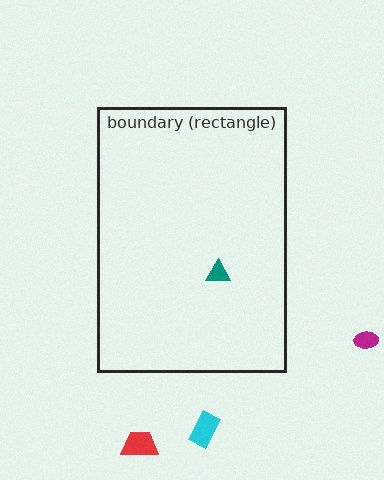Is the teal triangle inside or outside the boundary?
Inside.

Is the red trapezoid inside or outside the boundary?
Outside.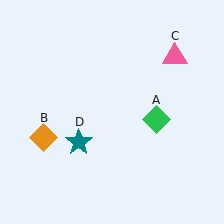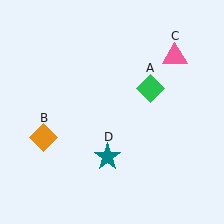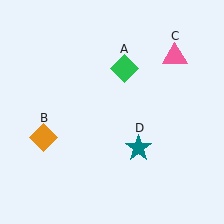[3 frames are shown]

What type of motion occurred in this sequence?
The green diamond (object A), teal star (object D) rotated counterclockwise around the center of the scene.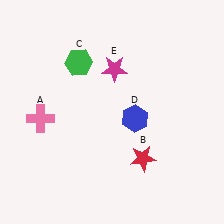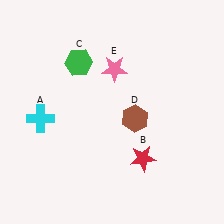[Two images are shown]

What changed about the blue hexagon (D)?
In Image 1, D is blue. In Image 2, it changed to brown.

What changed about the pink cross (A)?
In Image 1, A is pink. In Image 2, it changed to cyan.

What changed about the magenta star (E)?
In Image 1, E is magenta. In Image 2, it changed to pink.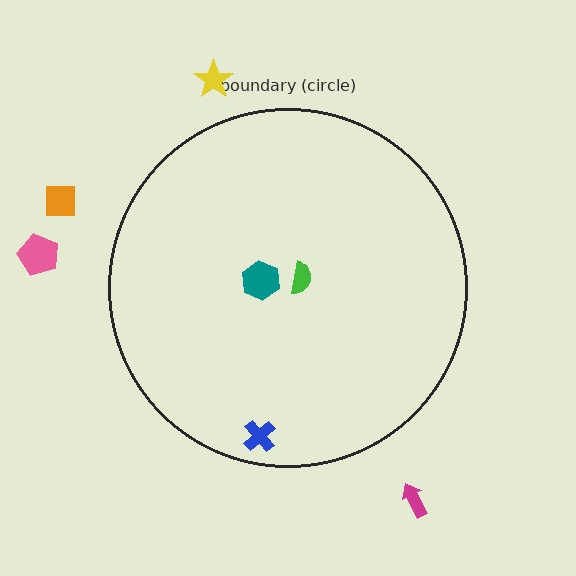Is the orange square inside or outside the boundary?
Outside.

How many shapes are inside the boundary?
3 inside, 4 outside.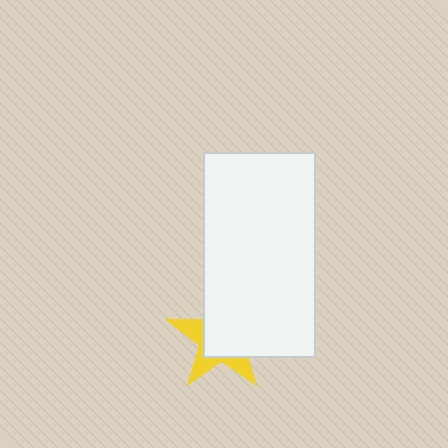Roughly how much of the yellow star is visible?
A small part of it is visible (roughly 37%).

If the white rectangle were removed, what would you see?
You would see the complete yellow star.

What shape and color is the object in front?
The object in front is a white rectangle.